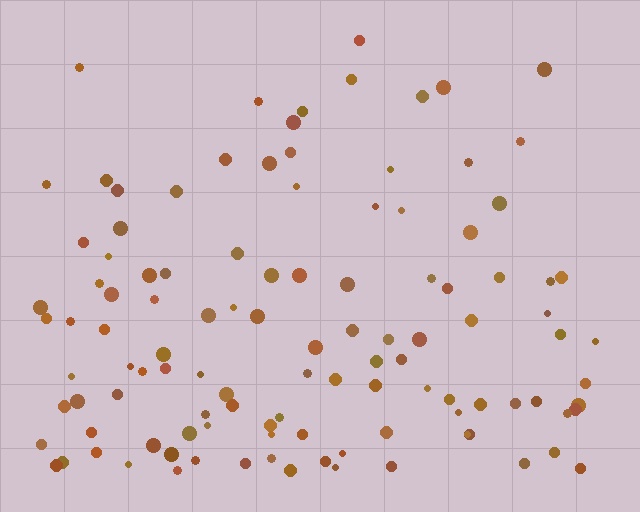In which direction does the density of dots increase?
From top to bottom, with the bottom side densest.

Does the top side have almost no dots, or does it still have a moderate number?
Still a moderate number, just noticeably fewer than the bottom.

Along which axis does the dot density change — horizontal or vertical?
Vertical.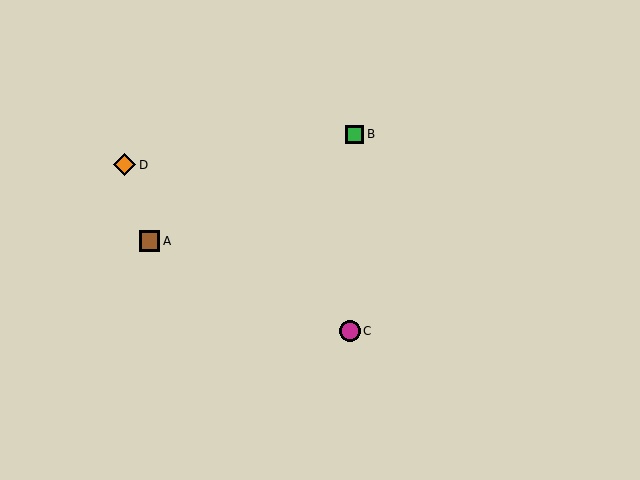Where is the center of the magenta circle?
The center of the magenta circle is at (350, 331).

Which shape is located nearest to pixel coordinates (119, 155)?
The orange diamond (labeled D) at (125, 165) is nearest to that location.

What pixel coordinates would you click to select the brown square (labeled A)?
Click at (150, 241) to select the brown square A.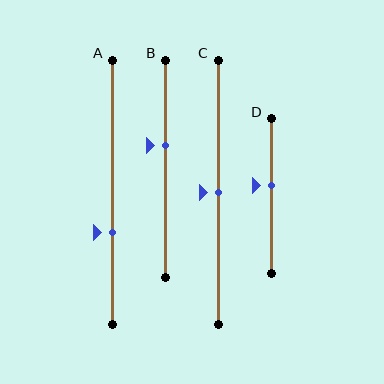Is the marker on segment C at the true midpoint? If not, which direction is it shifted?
Yes, the marker on segment C is at the true midpoint.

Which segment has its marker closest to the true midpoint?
Segment C has its marker closest to the true midpoint.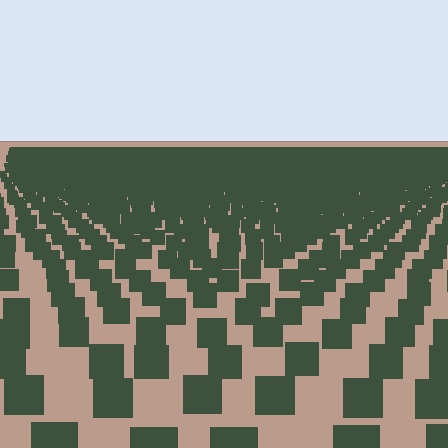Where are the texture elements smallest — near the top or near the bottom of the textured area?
Near the top.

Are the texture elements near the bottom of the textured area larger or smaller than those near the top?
Larger. Near the bottom, elements are closer to the viewer and appear at a bigger on-screen size.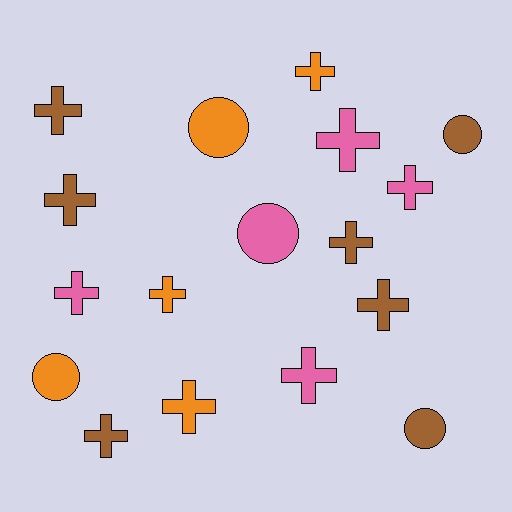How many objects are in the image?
There are 17 objects.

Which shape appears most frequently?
Cross, with 12 objects.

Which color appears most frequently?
Brown, with 7 objects.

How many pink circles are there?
There is 1 pink circle.